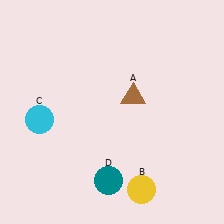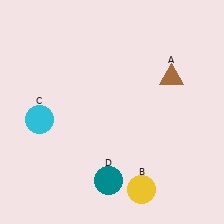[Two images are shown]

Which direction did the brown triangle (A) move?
The brown triangle (A) moved right.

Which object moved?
The brown triangle (A) moved right.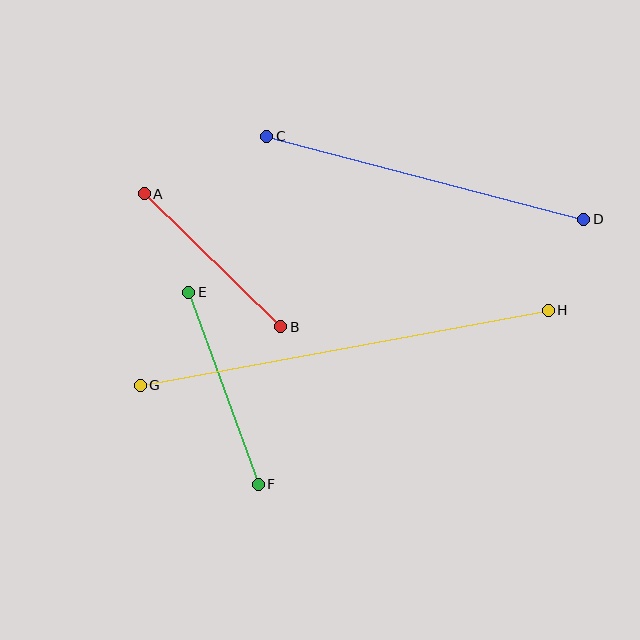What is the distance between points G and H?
The distance is approximately 415 pixels.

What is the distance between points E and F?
The distance is approximately 204 pixels.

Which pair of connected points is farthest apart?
Points G and H are farthest apart.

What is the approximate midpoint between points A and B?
The midpoint is at approximately (213, 260) pixels.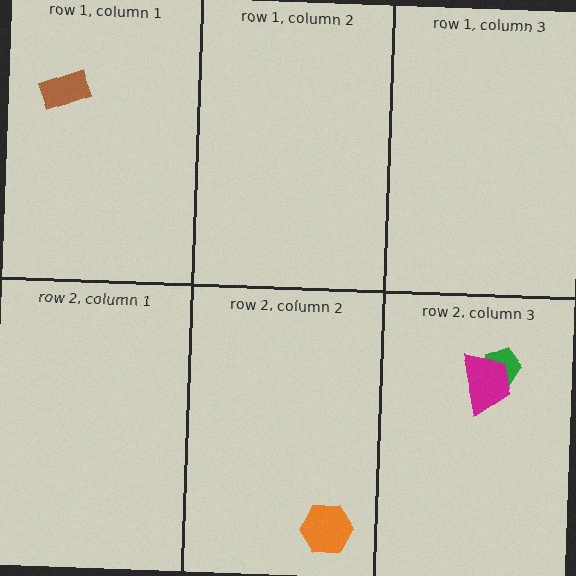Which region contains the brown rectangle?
The row 1, column 1 region.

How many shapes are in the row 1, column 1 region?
1.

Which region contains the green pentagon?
The row 2, column 3 region.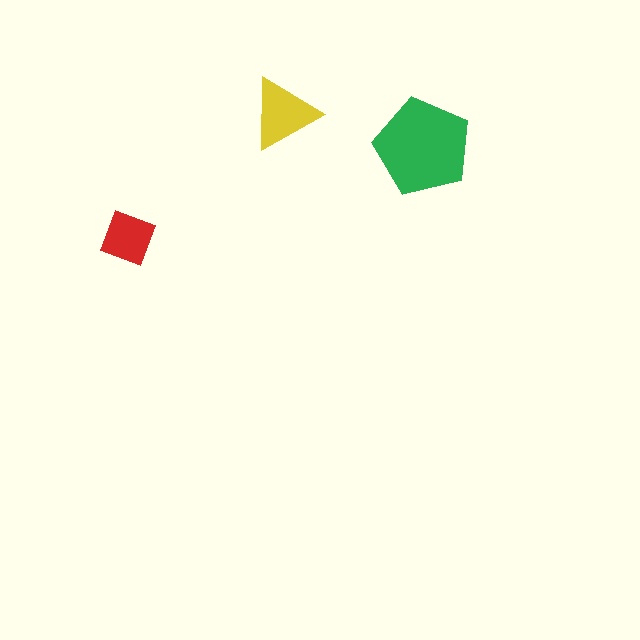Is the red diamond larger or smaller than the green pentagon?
Smaller.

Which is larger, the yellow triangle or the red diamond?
The yellow triangle.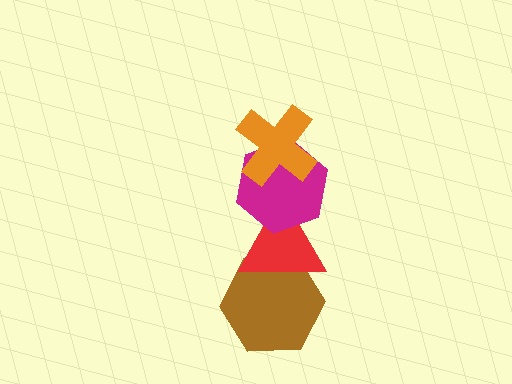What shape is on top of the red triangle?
The magenta hexagon is on top of the red triangle.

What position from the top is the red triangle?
The red triangle is 3rd from the top.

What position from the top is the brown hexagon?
The brown hexagon is 4th from the top.